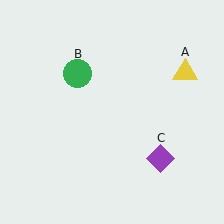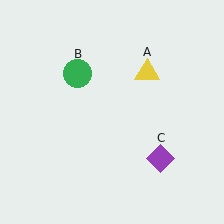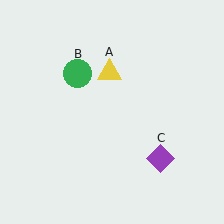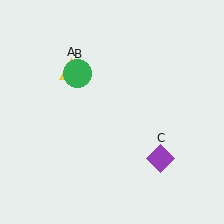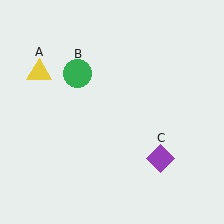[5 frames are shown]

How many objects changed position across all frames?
1 object changed position: yellow triangle (object A).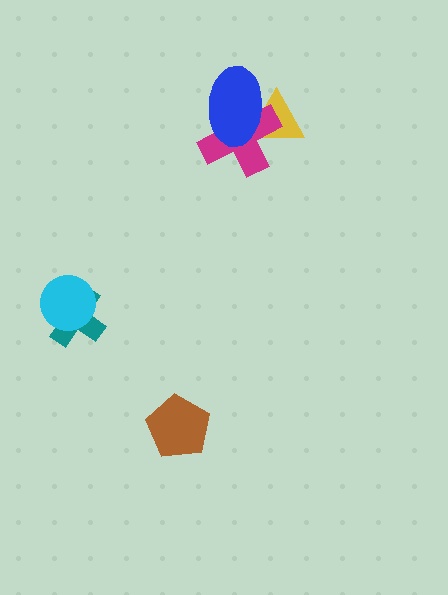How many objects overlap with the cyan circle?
1 object overlaps with the cyan circle.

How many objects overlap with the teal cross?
1 object overlaps with the teal cross.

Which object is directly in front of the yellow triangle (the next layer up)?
The magenta cross is directly in front of the yellow triangle.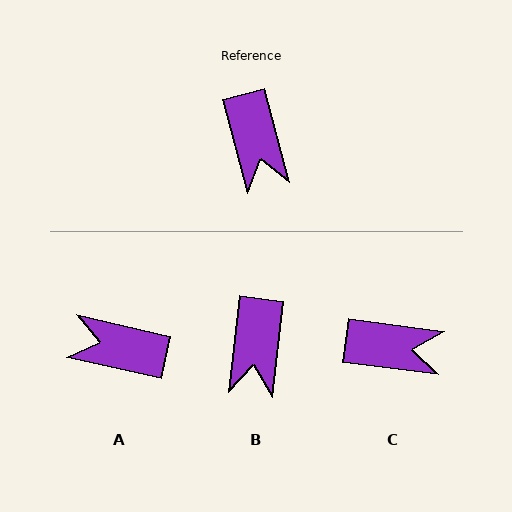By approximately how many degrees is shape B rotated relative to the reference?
Approximately 21 degrees clockwise.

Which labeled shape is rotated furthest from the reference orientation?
A, about 118 degrees away.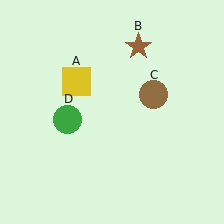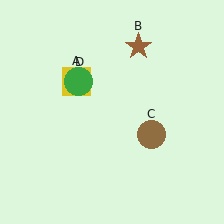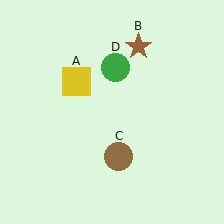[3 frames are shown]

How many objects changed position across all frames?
2 objects changed position: brown circle (object C), green circle (object D).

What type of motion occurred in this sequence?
The brown circle (object C), green circle (object D) rotated clockwise around the center of the scene.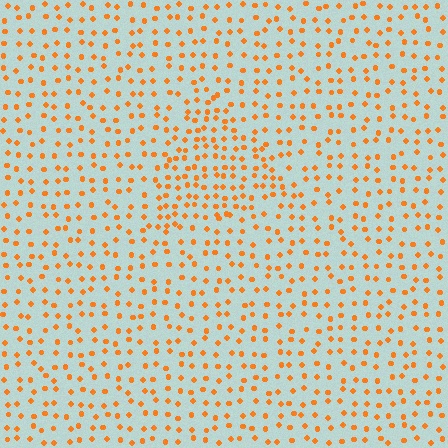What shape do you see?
I see a triangle.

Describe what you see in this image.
The image contains small orange elements arranged at two different densities. A triangle-shaped region is visible where the elements are more densely packed than the surrounding area.